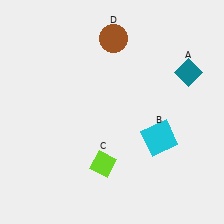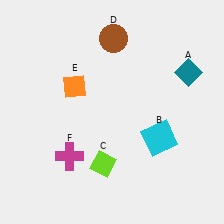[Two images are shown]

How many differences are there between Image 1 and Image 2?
There are 2 differences between the two images.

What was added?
An orange diamond (E), a magenta cross (F) were added in Image 2.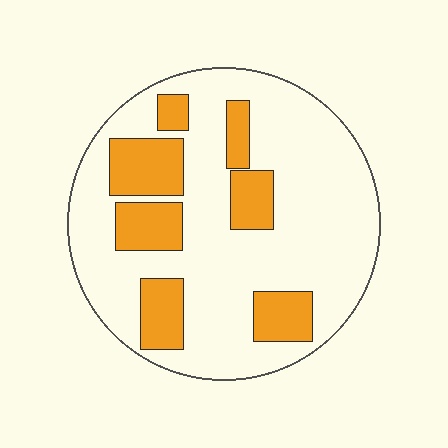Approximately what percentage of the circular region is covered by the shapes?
Approximately 25%.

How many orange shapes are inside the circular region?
7.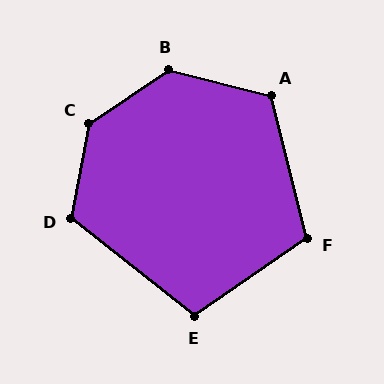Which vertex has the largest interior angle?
C, at approximately 134 degrees.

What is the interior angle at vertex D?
Approximately 118 degrees (obtuse).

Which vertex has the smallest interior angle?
E, at approximately 107 degrees.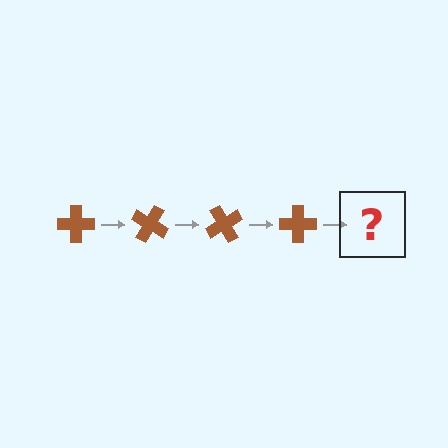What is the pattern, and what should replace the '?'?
The pattern is that the cross rotates 30 degrees each step. The '?' should be a brown cross rotated 120 degrees.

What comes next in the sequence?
The next element should be a brown cross rotated 120 degrees.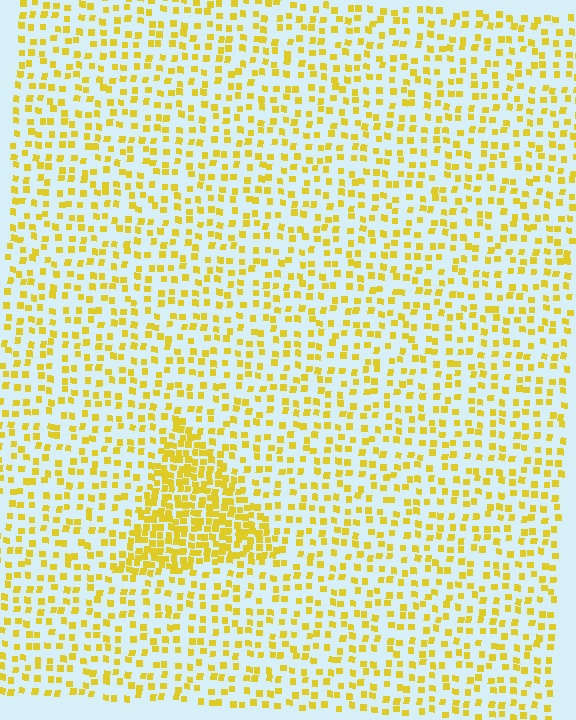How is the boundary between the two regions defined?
The boundary is defined by a change in element density (approximately 2.4x ratio). All elements are the same color, size, and shape.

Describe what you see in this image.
The image contains small yellow elements arranged at two different densities. A triangle-shaped region is visible where the elements are more densely packed than the surrounding area.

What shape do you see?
I see a triangle.